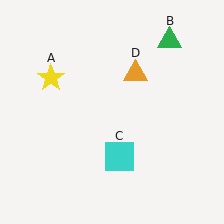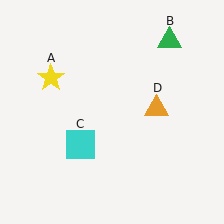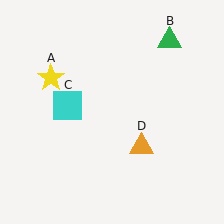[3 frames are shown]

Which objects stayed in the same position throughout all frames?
Yellow star (object A) and green triangle (object B) remained stationary.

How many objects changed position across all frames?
2 objects changed position: cyan square (object C), orange triangle (object D).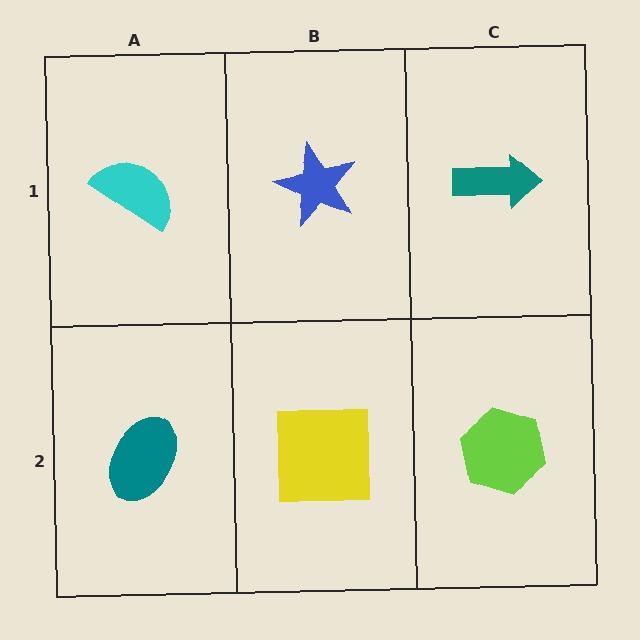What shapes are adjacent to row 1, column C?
A lime hexagon (row 2, column C), a blue star (row 1, column B).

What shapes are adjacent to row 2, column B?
A blue star (row 1, column B), a teal ellipse (row 2, column A), a lime hexagon (row 2, column C).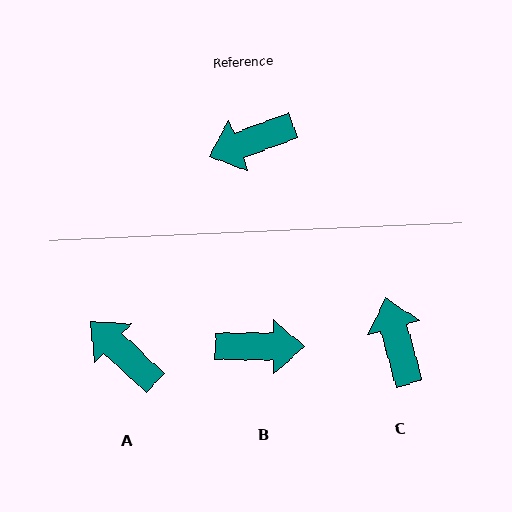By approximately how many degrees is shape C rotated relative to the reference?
Approximately 95 degrees clockwise.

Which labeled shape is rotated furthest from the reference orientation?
B, about 159 degrees away.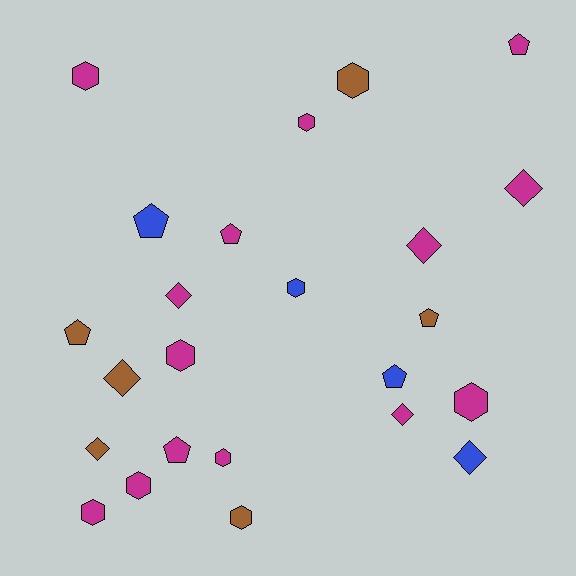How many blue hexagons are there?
There is 1 blue hexagon.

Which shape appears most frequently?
Hexagon, with 10 objects.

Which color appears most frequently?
Magenta, with 14 objects.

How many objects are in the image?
There are 24 objects.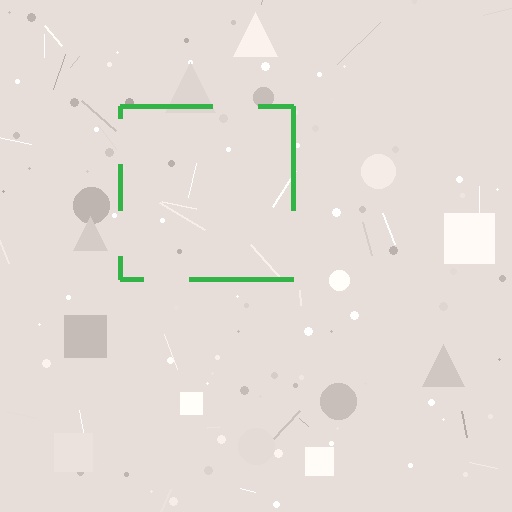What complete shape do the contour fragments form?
The contour fragments form a square.